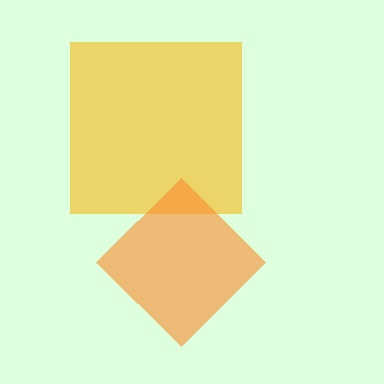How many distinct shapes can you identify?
There are 2 distinct shapes: a yellow square, an orange diamond.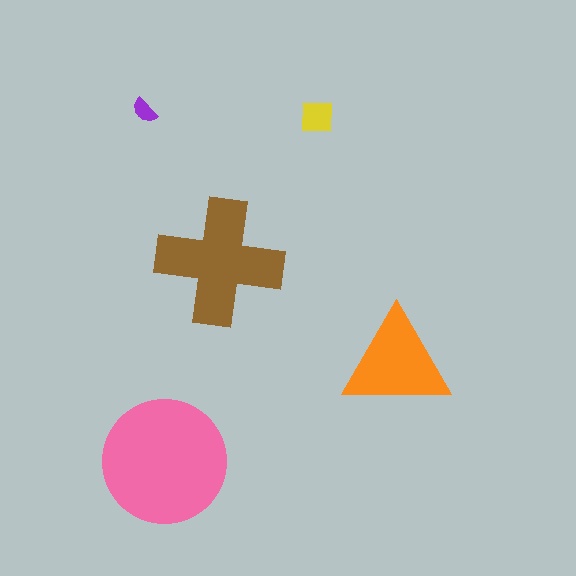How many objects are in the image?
There are 5 objects in the image.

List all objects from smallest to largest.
The purple semicircle, the yellow square, the orange triangle, the brown cross, the pink circle.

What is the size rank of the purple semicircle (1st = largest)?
5th.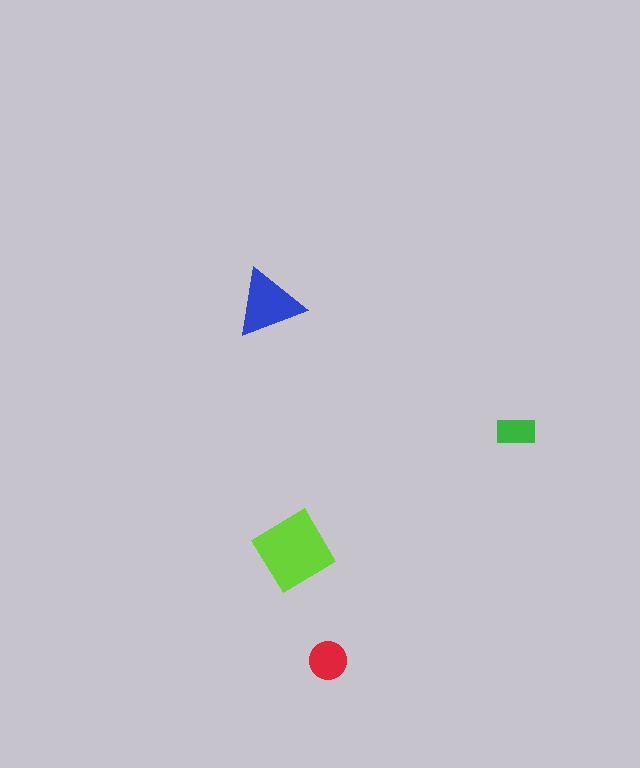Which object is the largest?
The lime diamond.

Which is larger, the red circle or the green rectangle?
The red circle.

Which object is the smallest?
The green rectangle.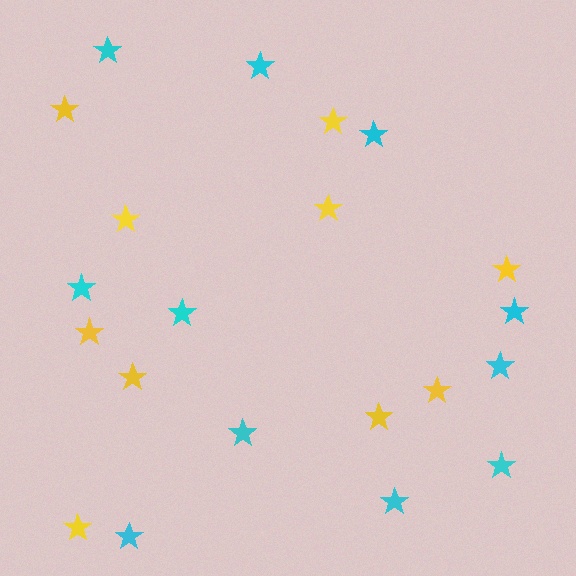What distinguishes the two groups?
There are 2 groups: one group of cyan stars (11) and one group of yellow stars (10).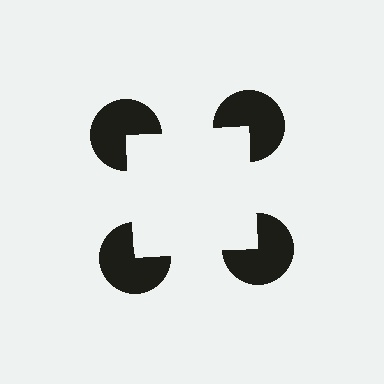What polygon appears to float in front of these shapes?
An illusory square — its edges are inferred from the aligned wedge cuts in the pac-man discs, not physically drawn.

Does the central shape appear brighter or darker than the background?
It typically appears slightly brighter than the background, even though no actual brightness change is drawn.